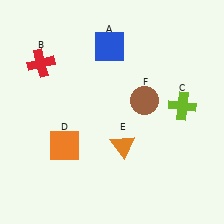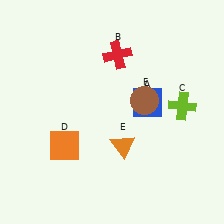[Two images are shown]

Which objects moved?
The objects that moved are: the blue square (A), the red cross (B).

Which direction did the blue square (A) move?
The blue square (A) moved down.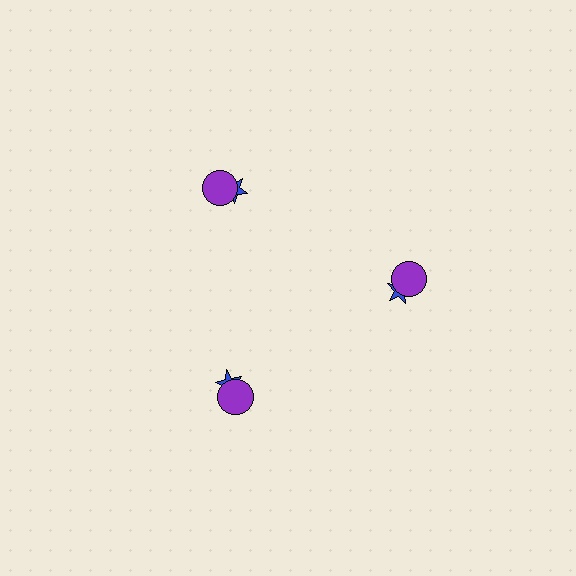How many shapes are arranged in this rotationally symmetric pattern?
There are 6 shapes, arranged in 3 groups of 2.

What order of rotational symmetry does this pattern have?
This pattern has 3-fold rotational symmetry.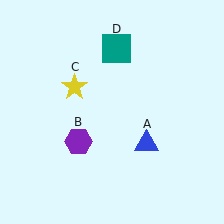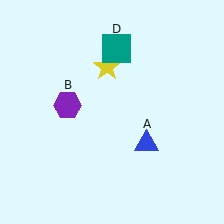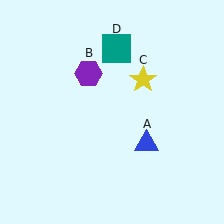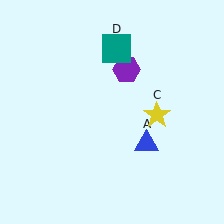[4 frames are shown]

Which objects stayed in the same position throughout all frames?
Blue triangle (object A) and teal square (object D) remained stationary.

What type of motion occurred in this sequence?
The purple hexagon (object B), yellow star (object C) rotated clockwise around the center of the scene.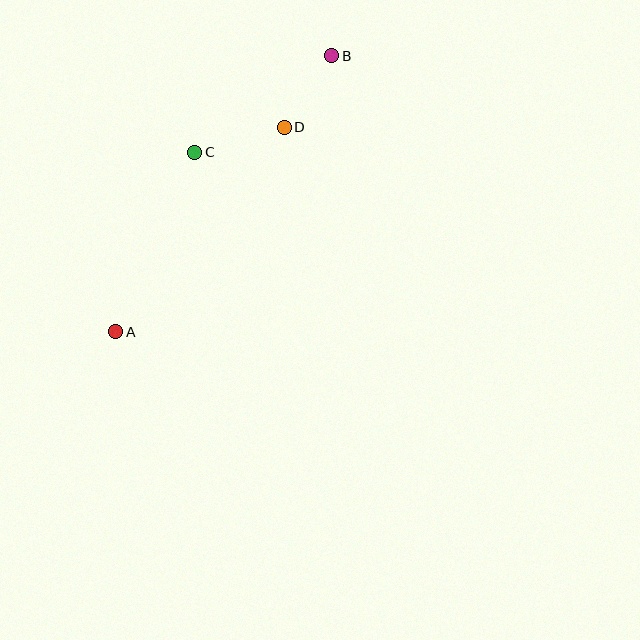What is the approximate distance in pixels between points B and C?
The distance between B and C is approximately 168 pixels.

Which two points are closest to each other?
Points B and D are closest to each other.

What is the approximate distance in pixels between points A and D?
The distance between A and D is approximately 265 pixels.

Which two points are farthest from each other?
Points A and B are farthest from each other.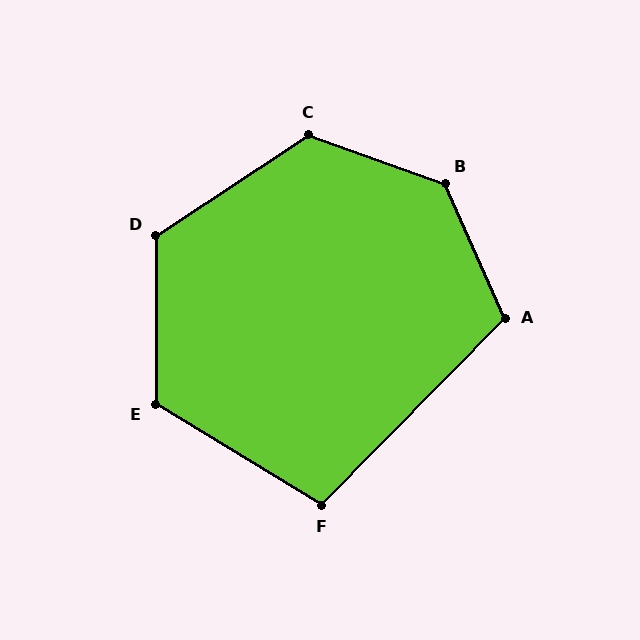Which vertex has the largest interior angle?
B, at approximately 134 degrees.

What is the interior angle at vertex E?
Approximately 121 degrees (obtuse).